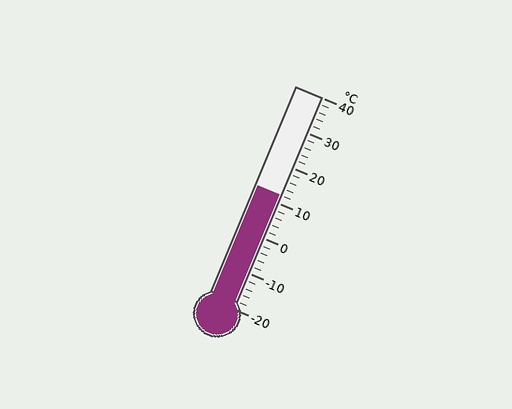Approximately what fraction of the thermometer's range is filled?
The thermometer is filled to approximately 55% of its range.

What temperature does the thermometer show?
The thermometer shows approximately 12°C.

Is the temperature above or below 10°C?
The temperature is above 10°C.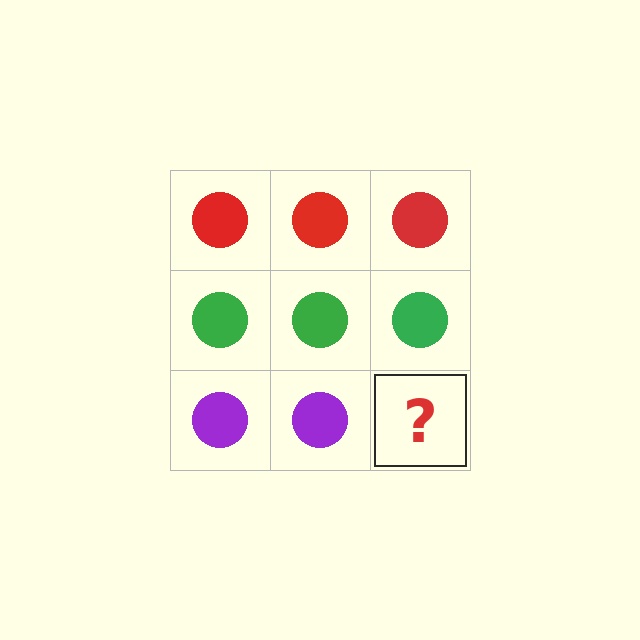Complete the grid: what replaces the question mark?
The question mark should be replaced with a purple circle.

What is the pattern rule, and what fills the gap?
The rule is that each row has a consistent color. The gap should be filled with a purple circle.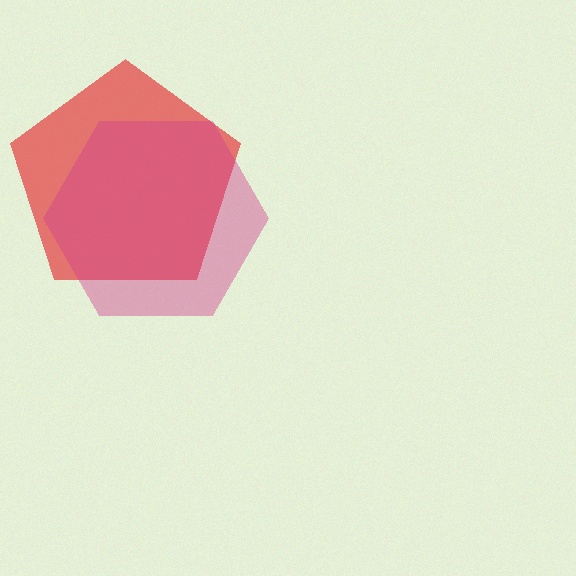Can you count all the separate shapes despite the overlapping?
Yes, there are 2 separate shapes.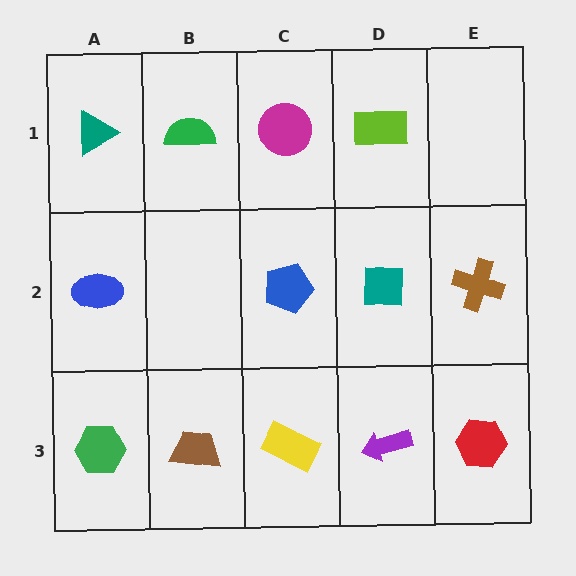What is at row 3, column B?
A brown trapezoid.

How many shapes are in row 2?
4 shapes.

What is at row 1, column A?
A teal triangle.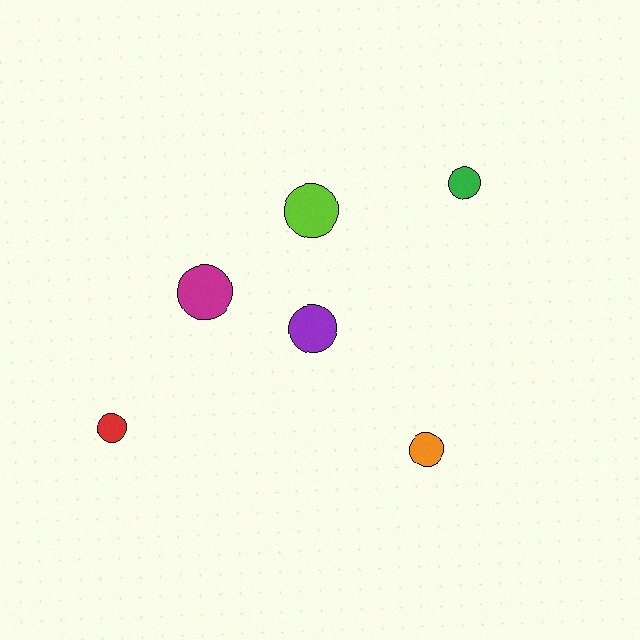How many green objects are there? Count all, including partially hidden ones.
There is 1 green object.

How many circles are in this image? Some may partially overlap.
There are 6 circles.